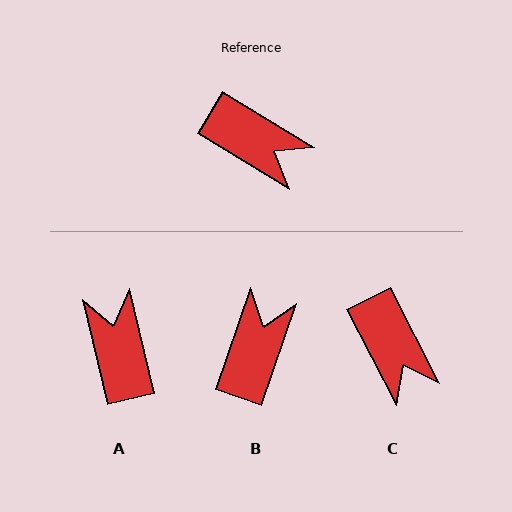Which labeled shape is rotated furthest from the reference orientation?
A, about 135 degrees away.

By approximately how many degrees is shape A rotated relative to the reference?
Approximately 135 degrees counter-clockwise.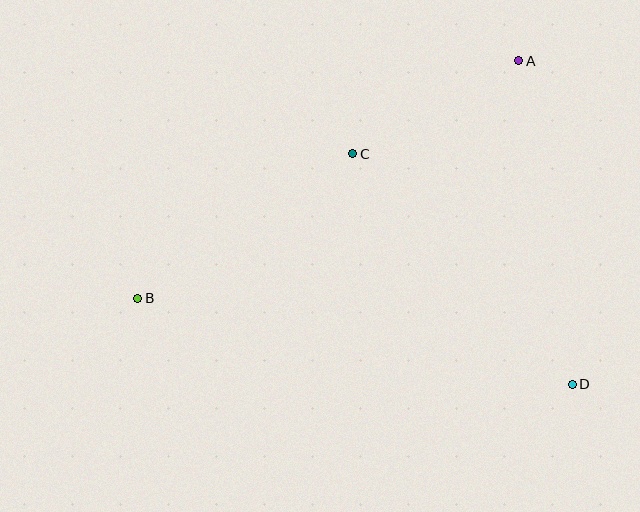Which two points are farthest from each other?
Points A and B are farthest from each other.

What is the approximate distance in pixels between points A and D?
The distance between A and D is approximately 328 pixels.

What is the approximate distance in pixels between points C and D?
The distance between C and D is approximately 318 pixels.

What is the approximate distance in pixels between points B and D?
The distance between B and D is approximately 443 pixels.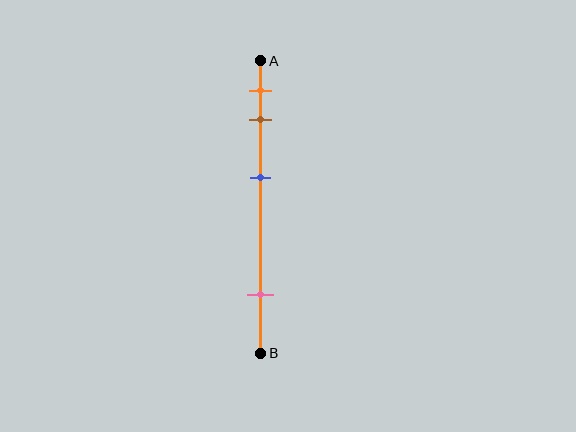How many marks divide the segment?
There are 4 marks dividing the segment.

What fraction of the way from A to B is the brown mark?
The brown mark is approximately 20% (0.2) of the way from A to B.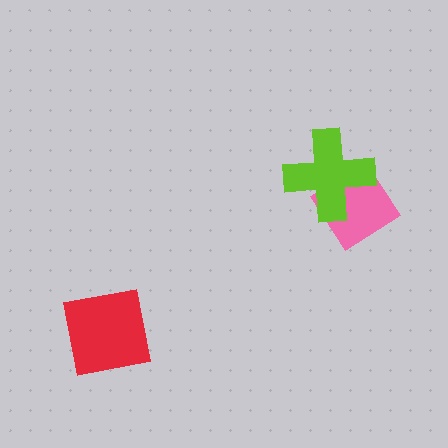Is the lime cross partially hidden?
No, no other shape covers it.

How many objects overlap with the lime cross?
1 object overlaps with the lime cross.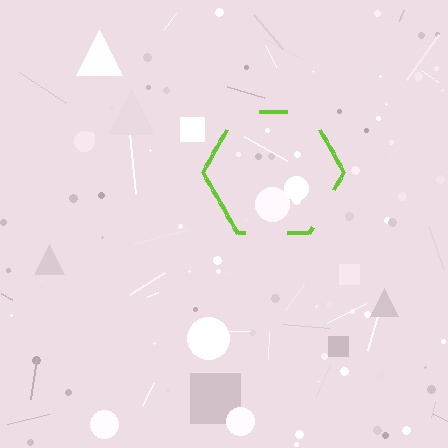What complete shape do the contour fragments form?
The contour fragments form a hexagon.